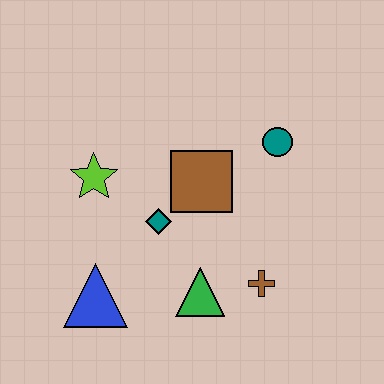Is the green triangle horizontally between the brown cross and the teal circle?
No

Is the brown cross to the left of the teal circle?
Yes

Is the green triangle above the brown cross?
No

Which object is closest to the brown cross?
The green triangle is closest to the brown cross.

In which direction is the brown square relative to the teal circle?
The brown square is to the left of the teal circle.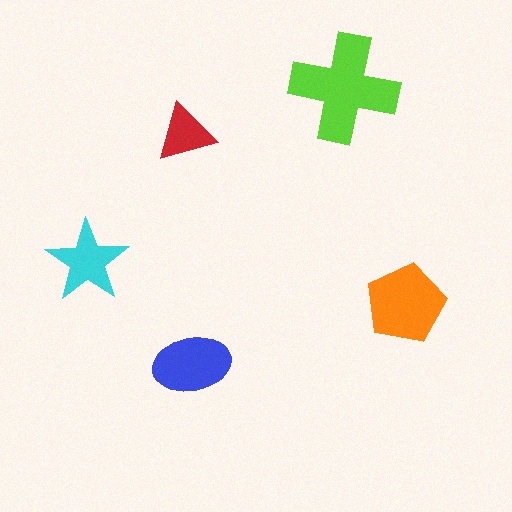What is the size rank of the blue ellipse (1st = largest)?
3rd.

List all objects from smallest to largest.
The red triangle, the cyan star, the blue ellipse, the orange pentagon, the lime cross.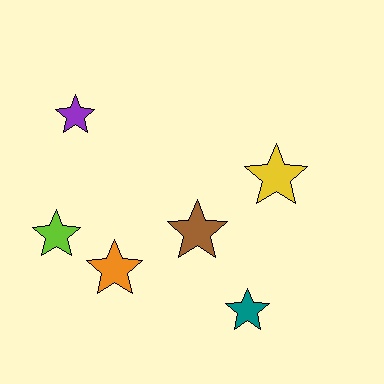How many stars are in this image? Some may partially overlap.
There are 6 stars.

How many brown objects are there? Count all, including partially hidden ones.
There is 1 brown object.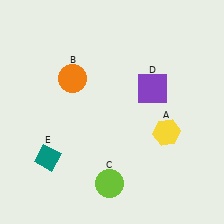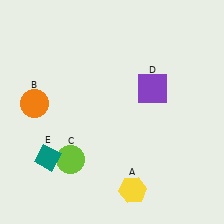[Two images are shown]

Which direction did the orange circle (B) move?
The orange circle (B) moved left.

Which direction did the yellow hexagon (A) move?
The yellow hexagon (A) moved down.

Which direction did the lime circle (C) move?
The lime circle (C) moved left.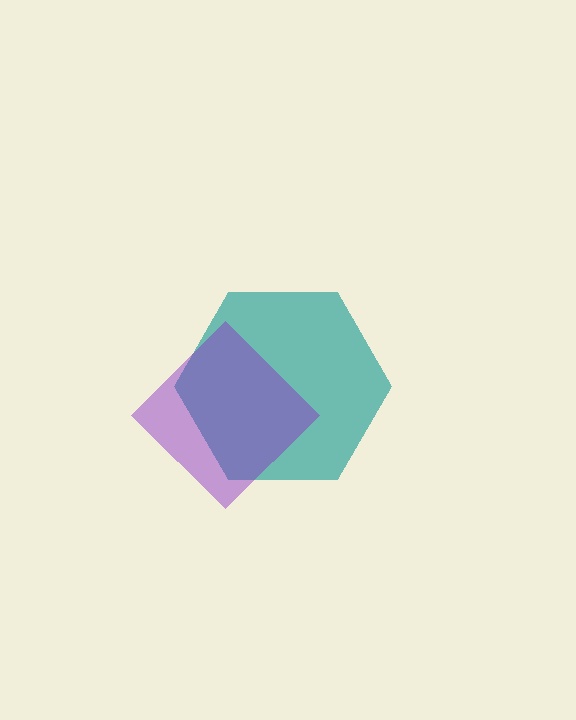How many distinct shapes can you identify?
There are 2 distinct shapes: a teal hexagon, a purple diamond.